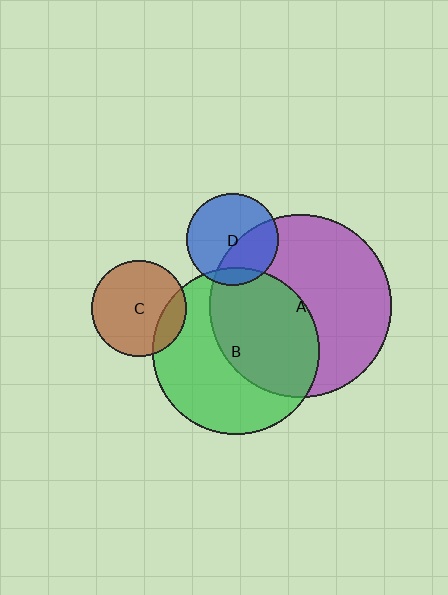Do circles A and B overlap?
Yes.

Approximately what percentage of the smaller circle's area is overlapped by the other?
Approximately 50%.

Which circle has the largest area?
Circle A (purple).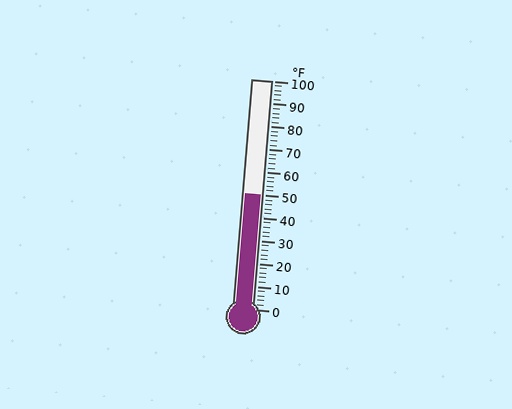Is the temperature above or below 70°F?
The temperature is below 70°F.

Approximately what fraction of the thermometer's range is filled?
The thermometer is filled to approximately 50% of its range.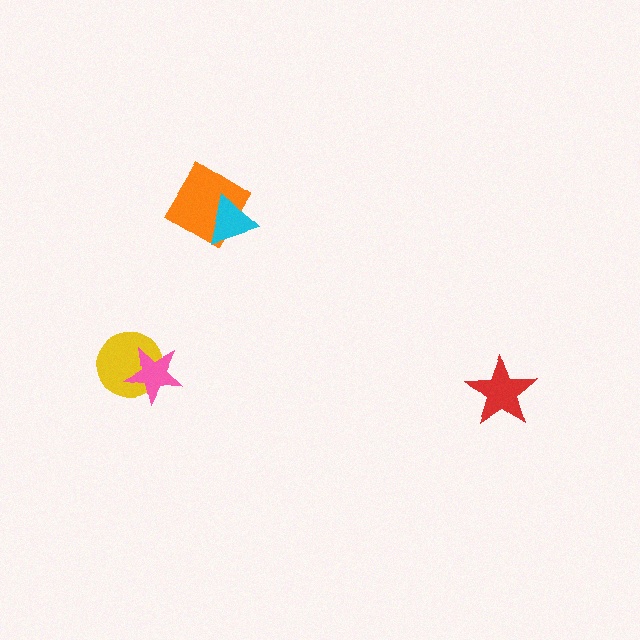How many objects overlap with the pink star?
1 object overlaps with the pink star.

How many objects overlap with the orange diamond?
1 object overlaps with the orange diamond.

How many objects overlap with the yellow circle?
1 object overlaps with the yellow circle.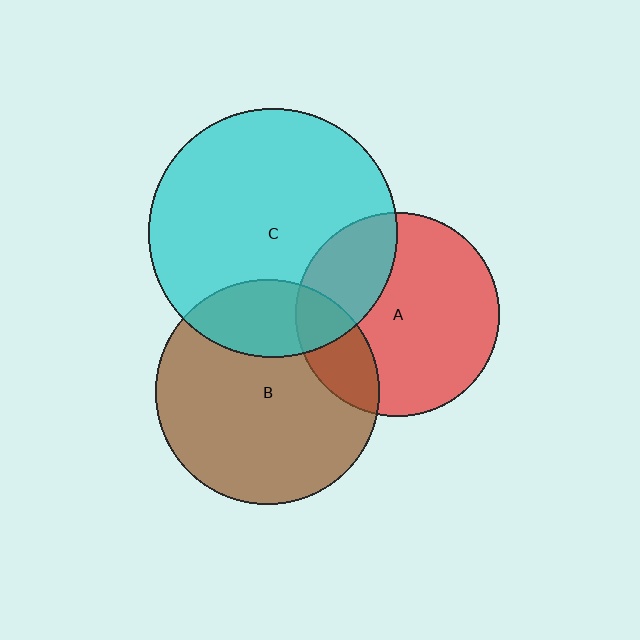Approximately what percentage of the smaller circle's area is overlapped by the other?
Approximately 30%.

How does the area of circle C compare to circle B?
Approximately 1.2 times.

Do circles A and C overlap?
Yes.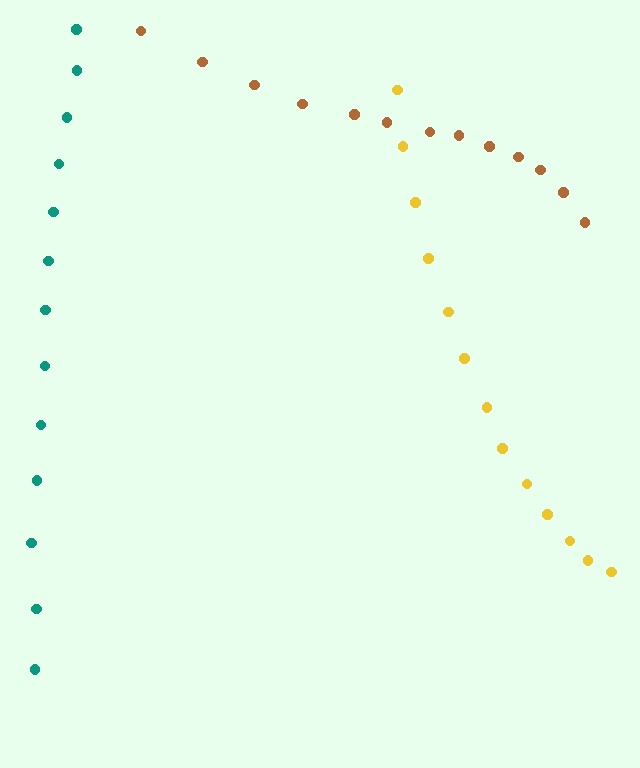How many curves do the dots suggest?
There are 3 distinct paths.